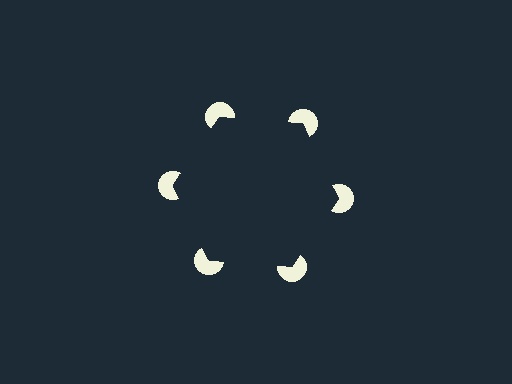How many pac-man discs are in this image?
There are 6 — one at each vertex of the illusory hexagon.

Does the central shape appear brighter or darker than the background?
It typically appears slightly darker than the background, even though no actual brightness change is drawn.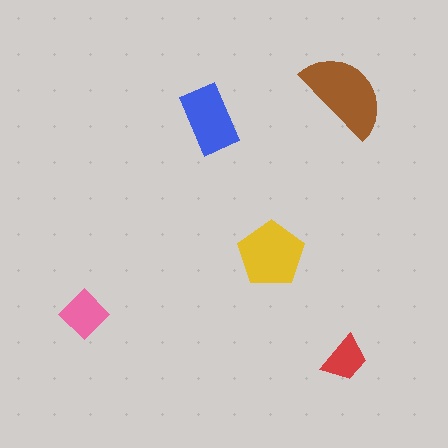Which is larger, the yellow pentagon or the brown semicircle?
The brown semicircle.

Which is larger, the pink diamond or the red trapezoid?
The pink diamond.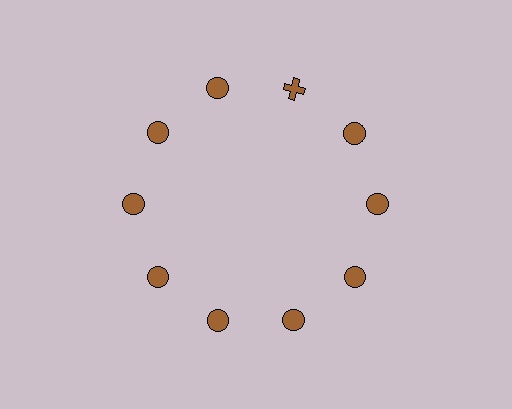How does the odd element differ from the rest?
It has a different shape: cross instead of circle.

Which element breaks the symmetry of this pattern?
The brown cross at roughly the 1 o'clock position breaks the symmetry. All other shapes are brown circles.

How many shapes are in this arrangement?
There are 10 shapes arranged in a ring pattern.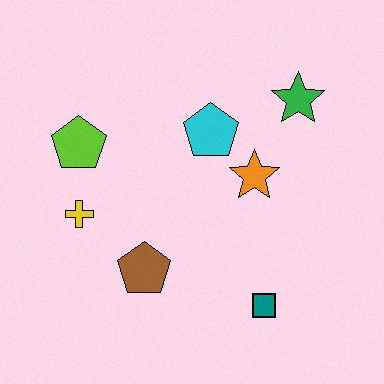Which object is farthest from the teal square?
The lime pentagon is farthest from the teal square.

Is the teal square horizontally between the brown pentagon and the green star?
Yes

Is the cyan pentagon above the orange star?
Yes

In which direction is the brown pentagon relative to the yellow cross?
The brown pentagon is to the right of the yellow cross.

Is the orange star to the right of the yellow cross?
Yes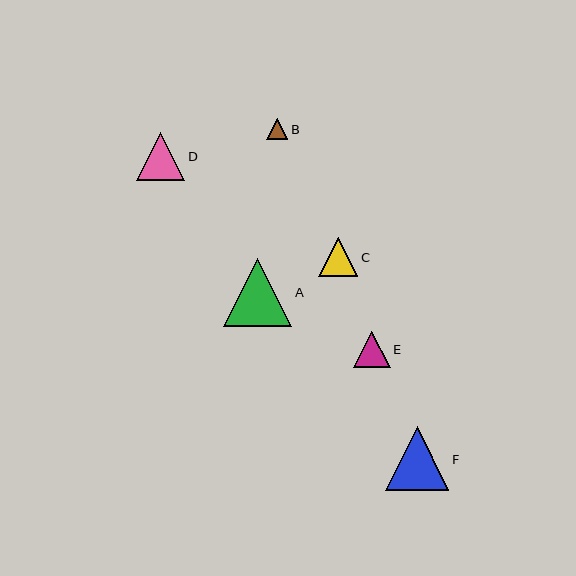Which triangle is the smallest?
Triangle B is the smallest with a size of approximately 21 pixels.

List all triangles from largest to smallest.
From largest to smallest: A, F, D, C, E, B.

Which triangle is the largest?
Triangle A is the largest with a size of approximately 68 pixels.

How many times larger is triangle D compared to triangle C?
Triangle D is approximately 1.2 times the size of triangle C.